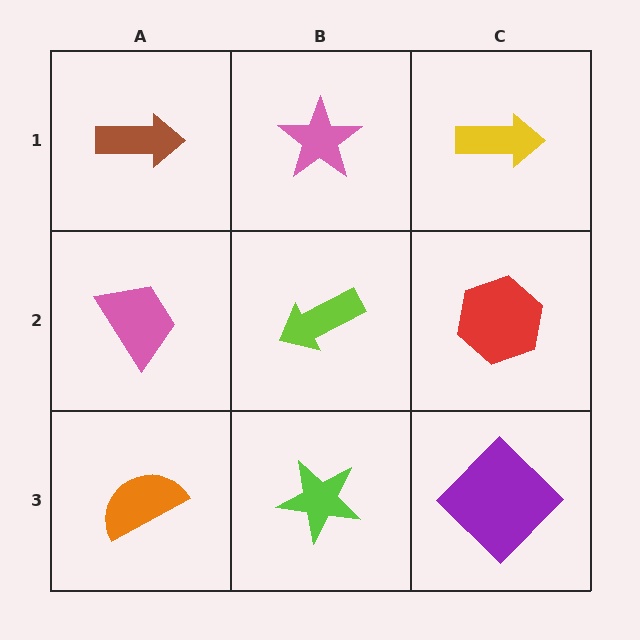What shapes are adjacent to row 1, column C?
A red hexagon (row 2, column C), a pink star (row 1, column B).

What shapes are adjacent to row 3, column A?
A pink trapezoid (row 2, column A), a lime star (row 3, column B).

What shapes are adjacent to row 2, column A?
A brown arrow (row 1, column A), an orange semicircle (row 3, column A), a lime arrow (row 2, column B).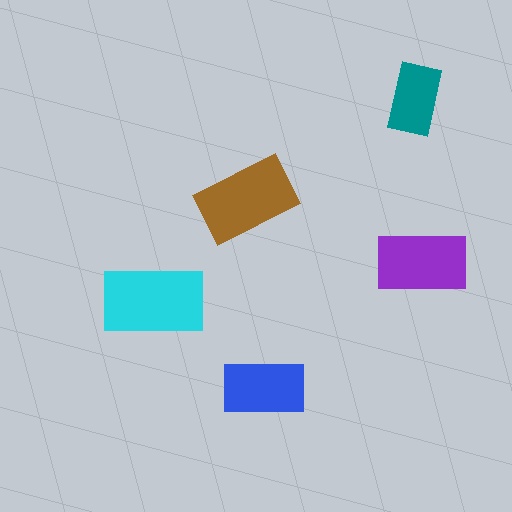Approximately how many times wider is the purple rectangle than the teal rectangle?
About 1.5 times wider.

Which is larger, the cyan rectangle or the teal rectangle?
The cyan one.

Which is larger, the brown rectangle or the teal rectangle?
The brown one.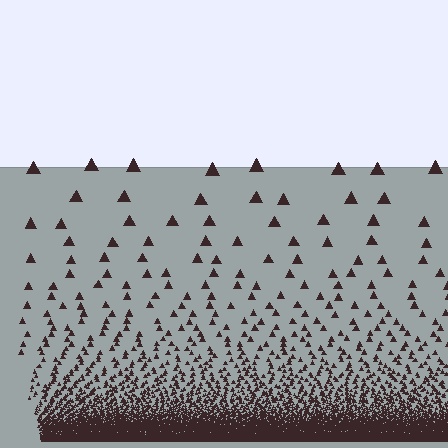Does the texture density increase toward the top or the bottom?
Density increases toward the bottom.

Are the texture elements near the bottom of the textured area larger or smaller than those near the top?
Smaller. The gradient is inverted — elements near the bottom are smaller and denser.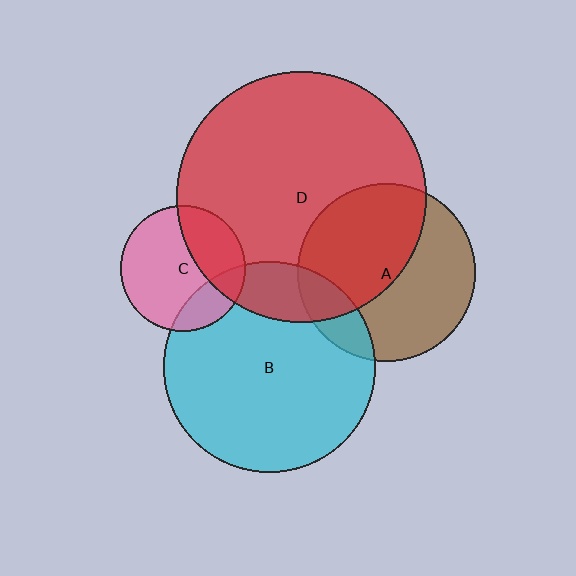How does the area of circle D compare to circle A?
Approximately 2.0 times.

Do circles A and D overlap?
Yes.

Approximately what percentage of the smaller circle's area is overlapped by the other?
Approximately 50%.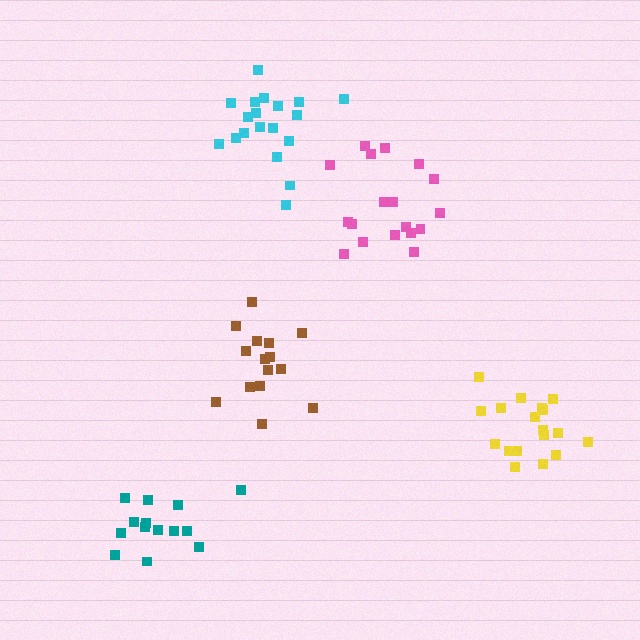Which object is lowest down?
The teal cluster is bottommost.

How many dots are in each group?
Group 1: 18 dots, Group 2: 18 dots, Group 3: 19 dots, Group 4: 15 dots, Group 5: 14 dots (84 total).